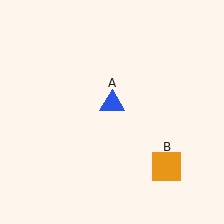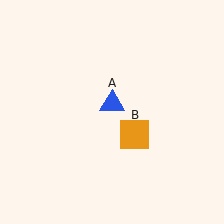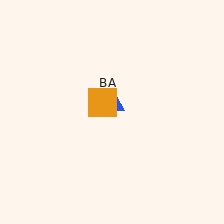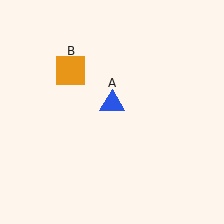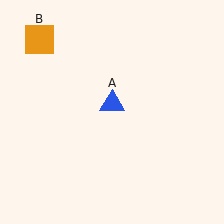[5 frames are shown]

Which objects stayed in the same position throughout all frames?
Blue triangle (object A) remained stationary.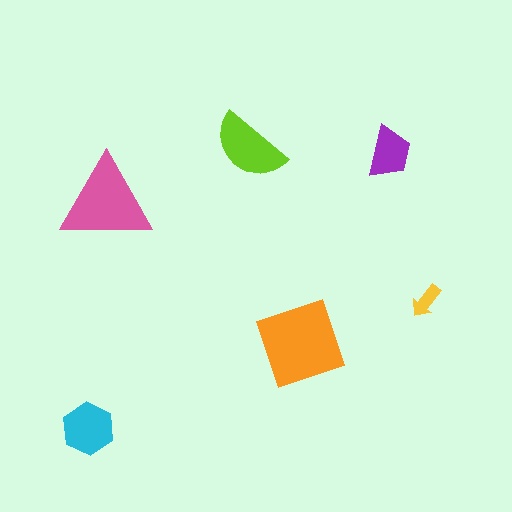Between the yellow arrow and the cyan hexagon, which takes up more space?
The cyan hexagon.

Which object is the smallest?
The yellow arrow.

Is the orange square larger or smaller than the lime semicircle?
Larger.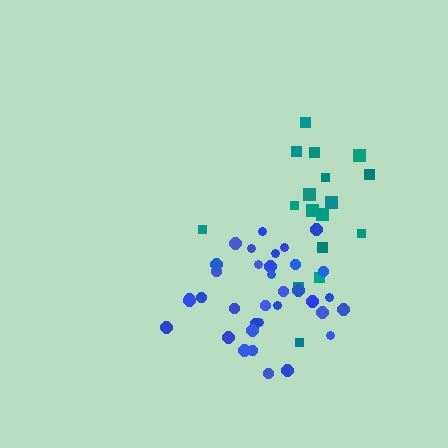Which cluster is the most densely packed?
Blue.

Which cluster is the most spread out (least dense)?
Teal.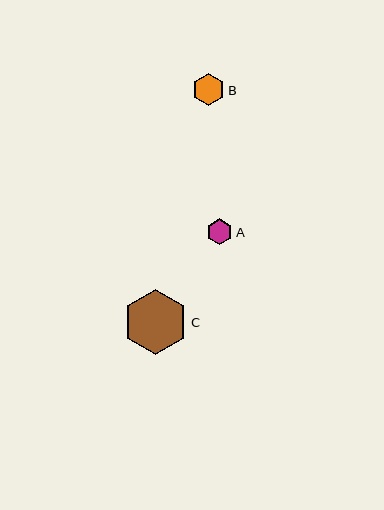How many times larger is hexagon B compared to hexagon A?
Hexagon B is approximately 1.3 times the size of hexagon A.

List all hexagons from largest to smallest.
From largest to smallest: C, B, A.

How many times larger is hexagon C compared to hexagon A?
Hexagon C is approximately 2.5 times the size of hexagon A.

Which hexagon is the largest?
Hexagon C is the largest with a size of approximately 65 pixels.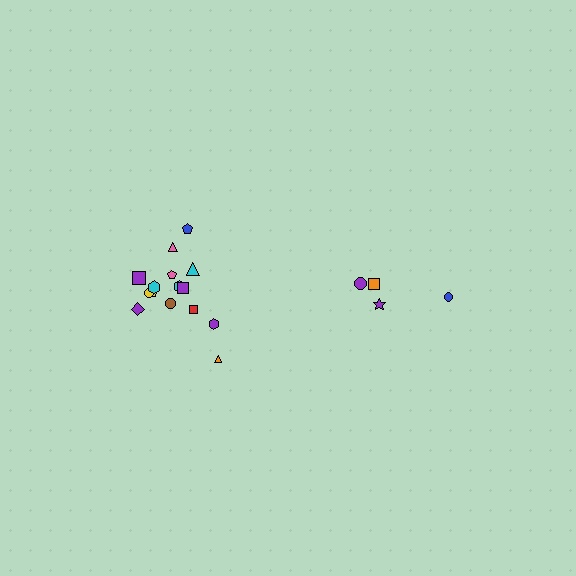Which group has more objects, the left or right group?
The left group.